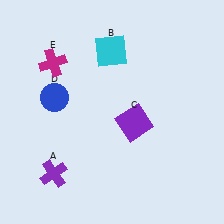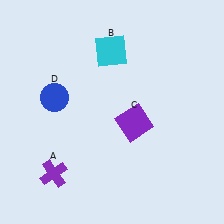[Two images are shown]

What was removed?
The magenta cross (E) was removed in Image 2.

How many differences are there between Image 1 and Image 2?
There is 1 difference between the two images.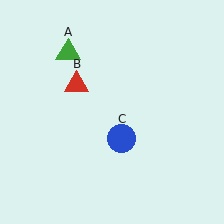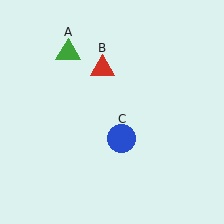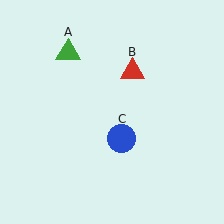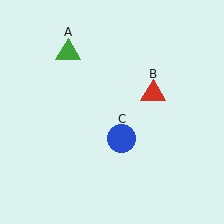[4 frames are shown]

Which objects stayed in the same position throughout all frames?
Green triangle (object A) and blue circle (object C) remained stationary.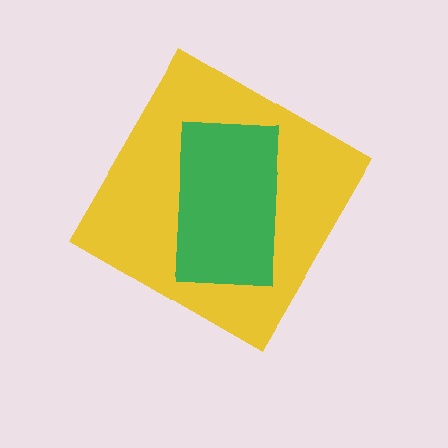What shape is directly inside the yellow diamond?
The green rectangle.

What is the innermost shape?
The green rectangle.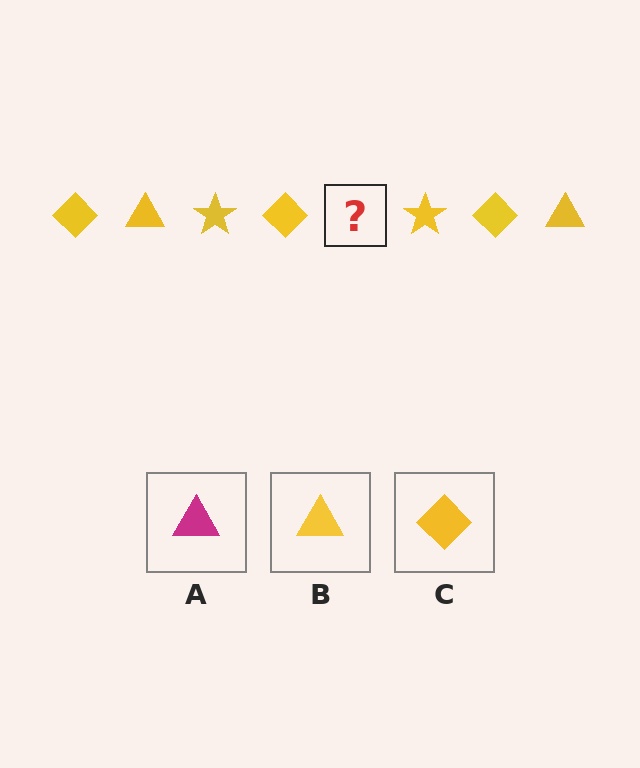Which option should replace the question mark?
Option B.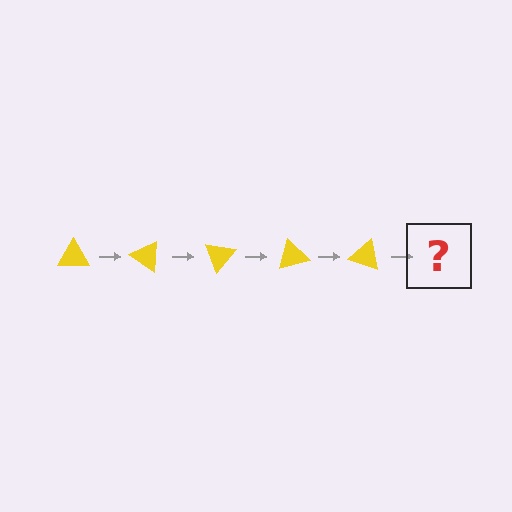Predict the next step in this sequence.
The next step is a yellow triangle rotated 175 degrees.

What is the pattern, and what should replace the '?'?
The pattern is that the triangle rotates 35 degrees each step. The '?' should be a yellow triangle rotated 175 degrees.